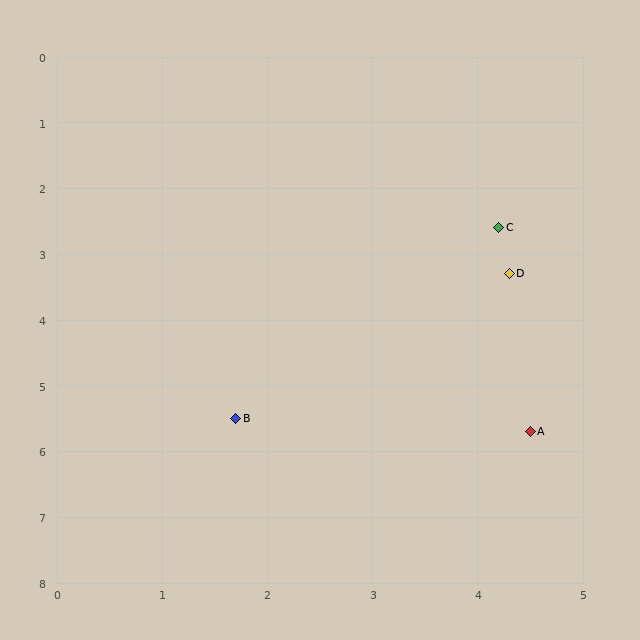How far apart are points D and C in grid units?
Points D and C are about 0.7 grid units apart.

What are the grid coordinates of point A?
Point A is at approximately (4.5, 5.7).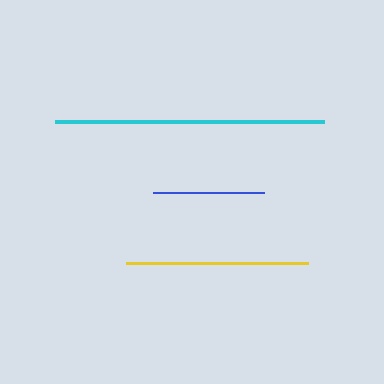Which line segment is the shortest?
The blue line is the shortest at approximately 111 pixels.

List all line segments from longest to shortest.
From longest to shortest: cyan, yellow, blue.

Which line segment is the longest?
The cyan line is the longest at approximately 268 pixels.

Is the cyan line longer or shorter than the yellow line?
The cyan line is longer than the yellow line.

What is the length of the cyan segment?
The cyan segment is approximately 268 pixels long.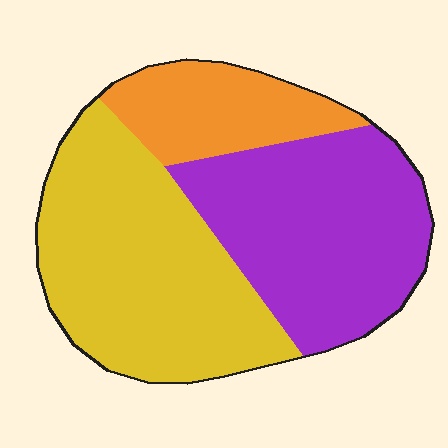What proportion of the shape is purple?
Purple covers roughly 40% of the shape.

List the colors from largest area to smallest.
From largest to smallest: yellow, purple, orange.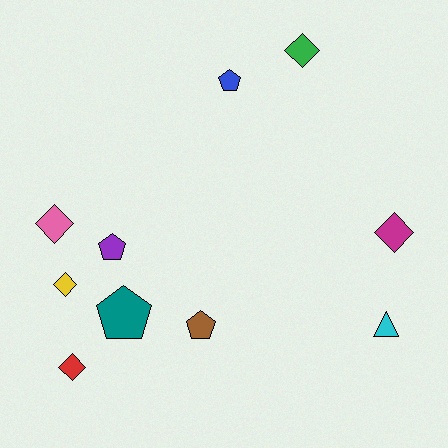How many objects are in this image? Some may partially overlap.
There are 10 objects.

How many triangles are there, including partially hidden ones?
There is 1 triangle.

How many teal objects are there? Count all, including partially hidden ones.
There is 1 teal object.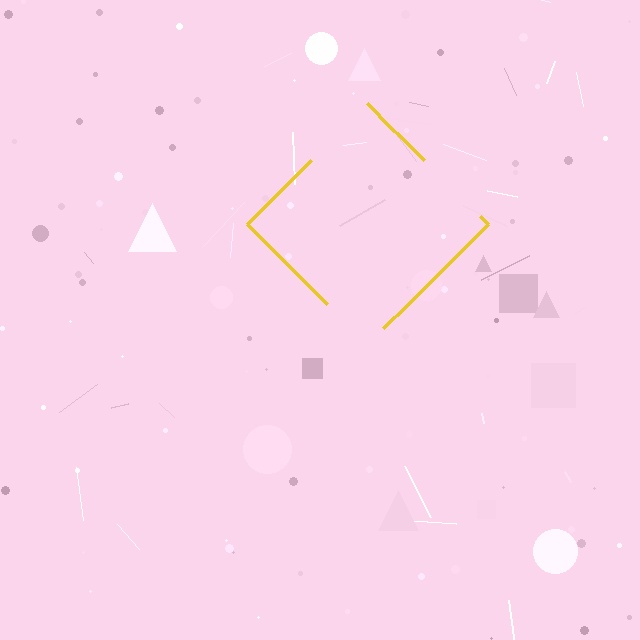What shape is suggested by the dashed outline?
The dashed outline suggests a diamond.